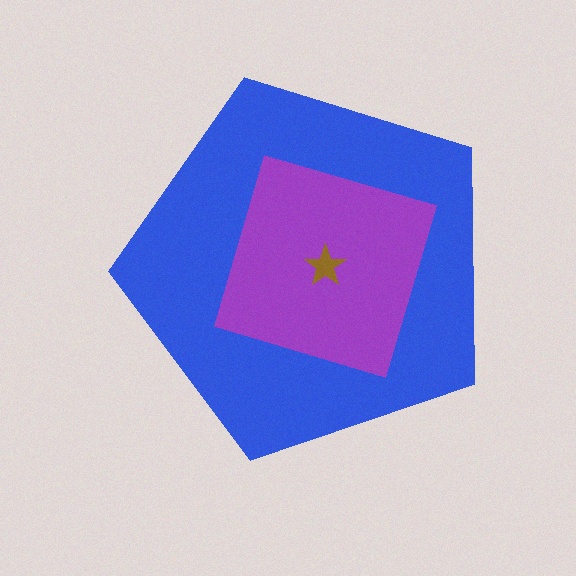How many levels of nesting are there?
3.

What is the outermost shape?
The blue pentagon.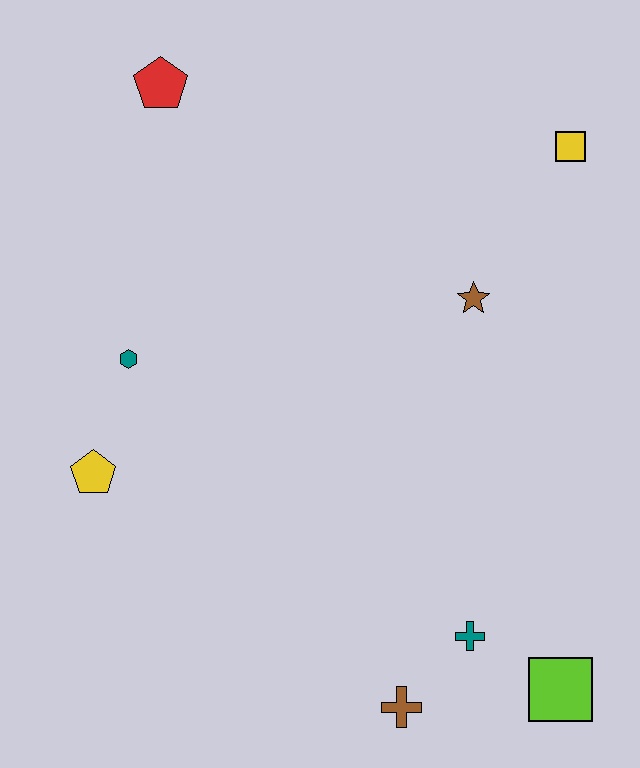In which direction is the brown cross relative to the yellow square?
The brown cross is below the yellow square.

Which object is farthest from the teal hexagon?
The lime square is farthest from the teal hexagon.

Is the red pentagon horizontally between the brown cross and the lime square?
No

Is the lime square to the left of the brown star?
No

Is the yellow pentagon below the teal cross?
No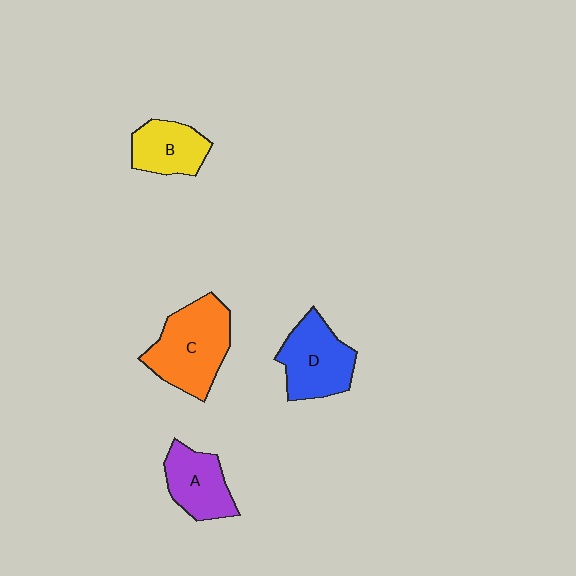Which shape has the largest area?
Shape C (orange).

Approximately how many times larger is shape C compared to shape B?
Approximately 1.6 times.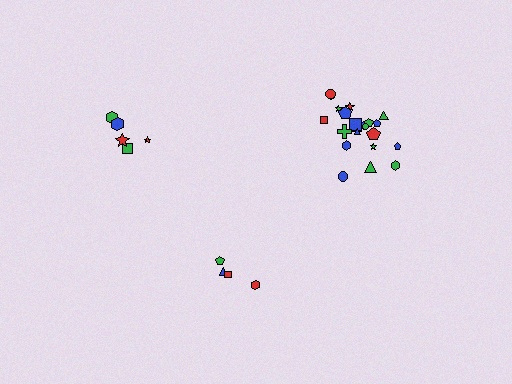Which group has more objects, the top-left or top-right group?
The top-right group.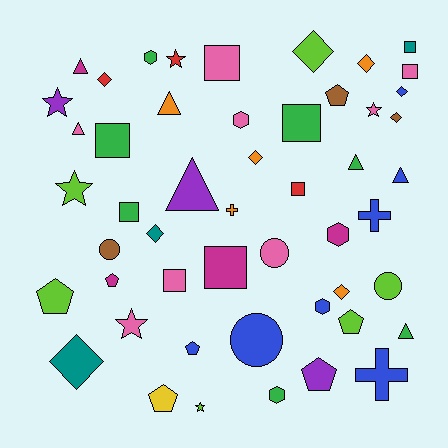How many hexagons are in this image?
There are 5 hexagons.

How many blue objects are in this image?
There are 7 blue objects.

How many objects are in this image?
There are 50 objects.